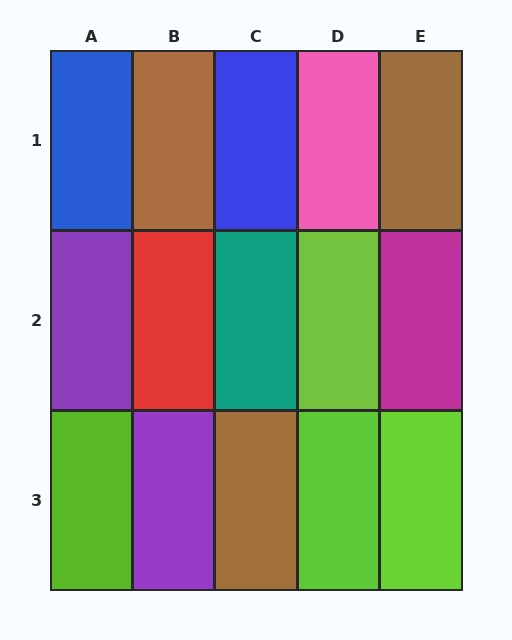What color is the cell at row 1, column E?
Brown.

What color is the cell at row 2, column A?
Purple.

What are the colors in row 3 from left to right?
Lime, purple, brown, lime, lime.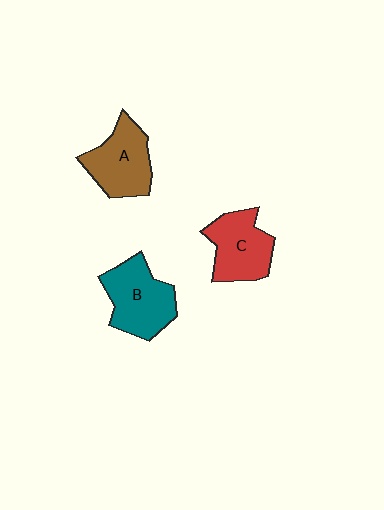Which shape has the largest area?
Shape B (teal).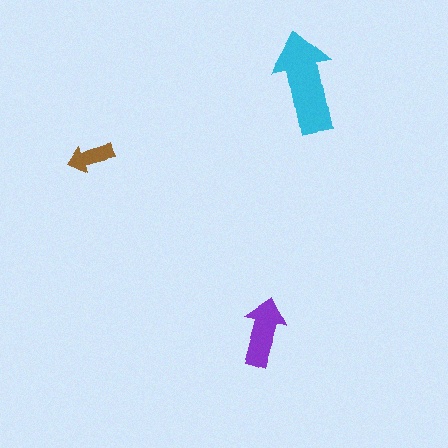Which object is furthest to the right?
The cyan arrow is rightmost.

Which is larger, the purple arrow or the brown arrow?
The purple one.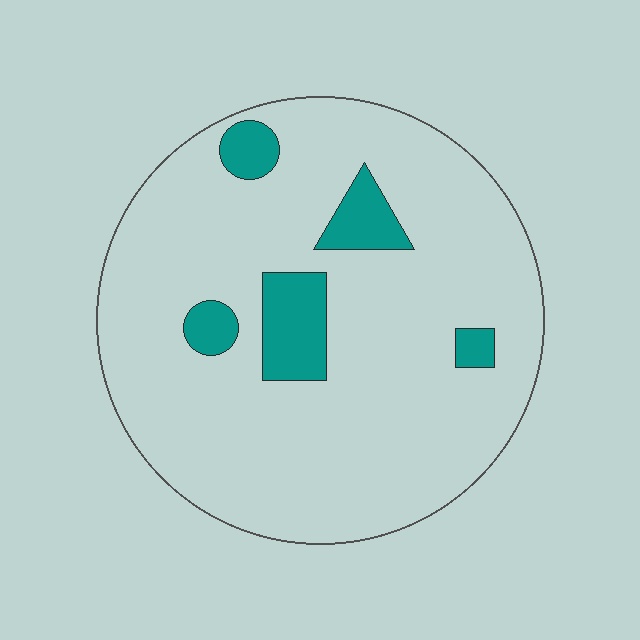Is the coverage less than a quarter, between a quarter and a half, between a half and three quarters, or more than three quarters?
Less than a quarter.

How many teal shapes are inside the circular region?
5.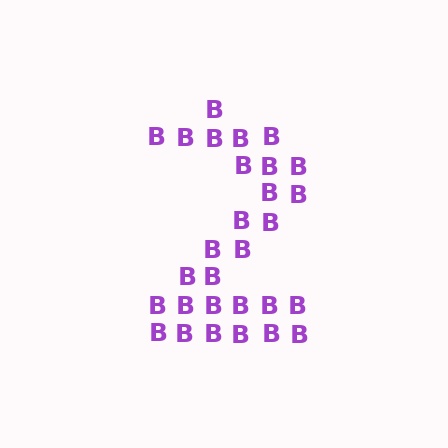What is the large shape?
The large shape is the digit 2.